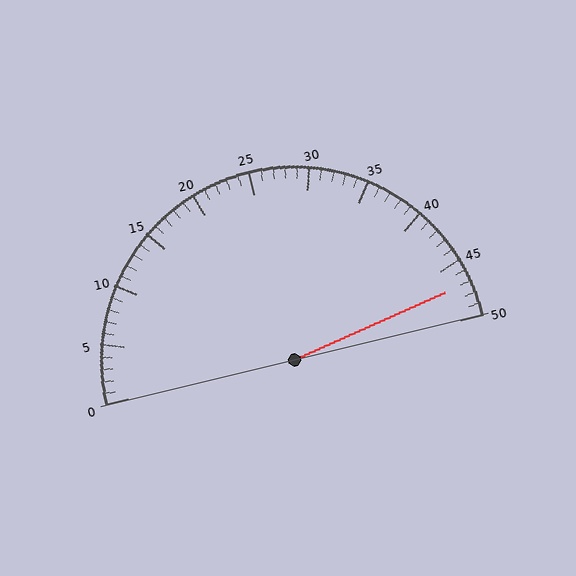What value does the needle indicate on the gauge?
The needle indicates approximately 47.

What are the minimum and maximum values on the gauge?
The gauge ranges from 0 to 50.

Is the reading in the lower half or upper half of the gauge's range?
The reading is in the upper half of the range (0 to 50).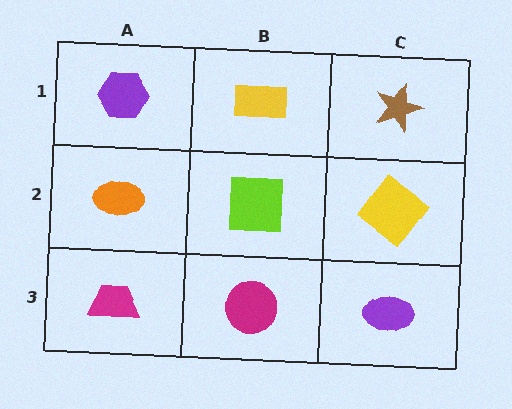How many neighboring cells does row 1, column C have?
2.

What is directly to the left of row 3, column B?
A magenta trapezoid.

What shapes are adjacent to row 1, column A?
An orange ellipse (row 2, column A), a yellow rectangle (row 1, column B).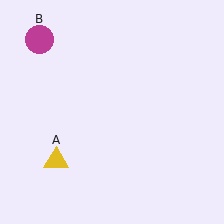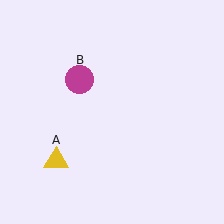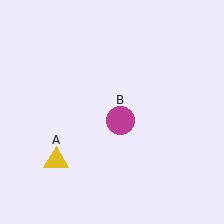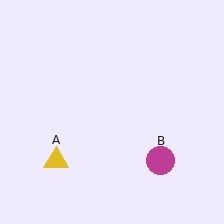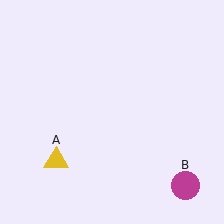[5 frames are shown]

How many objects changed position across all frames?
1 object changed position: magenta circle (object B).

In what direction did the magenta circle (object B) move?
The magenta circle (object B) moved down and to the right.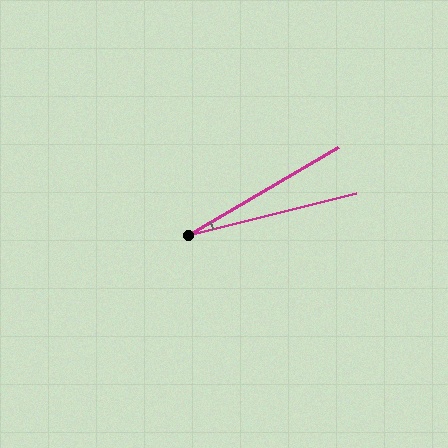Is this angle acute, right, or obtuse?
It is acute.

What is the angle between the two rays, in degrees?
Approximately 16 degrees.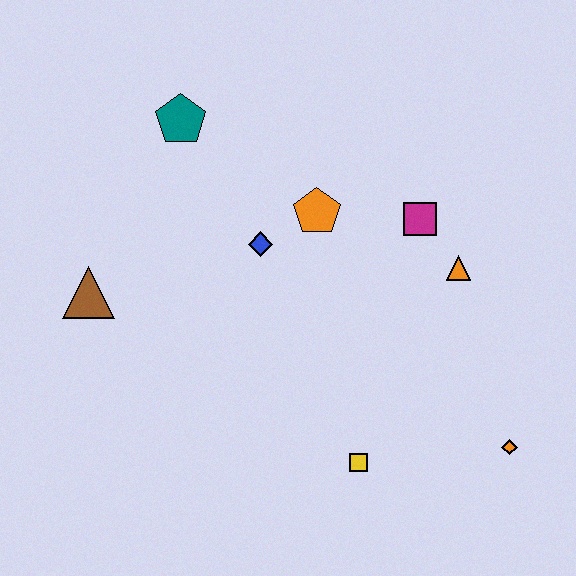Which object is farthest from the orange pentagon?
The orange diamond is farthest from the orange pentagon.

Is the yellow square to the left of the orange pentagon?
No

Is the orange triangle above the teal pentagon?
No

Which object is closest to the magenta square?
The orange triangle is closest to the magenta square.